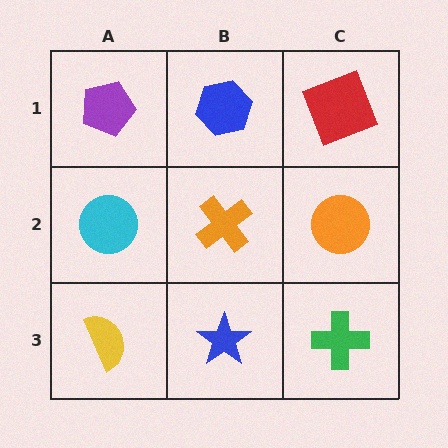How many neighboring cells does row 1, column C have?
2.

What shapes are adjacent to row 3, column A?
A cyan circle (row 2, column A), a blue star (row 3, column B).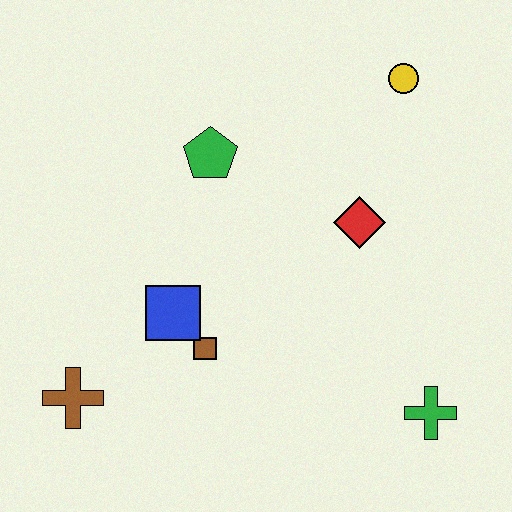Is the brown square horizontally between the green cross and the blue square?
Yes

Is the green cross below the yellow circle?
Yes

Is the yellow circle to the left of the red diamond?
No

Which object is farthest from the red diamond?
The brown cross is farthest from the red diamond.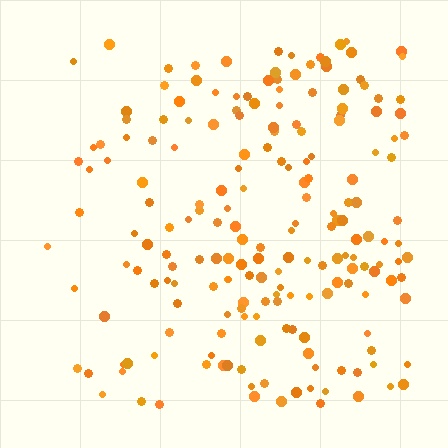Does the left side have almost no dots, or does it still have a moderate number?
Still a moderate number, just noticeably fewer than the right.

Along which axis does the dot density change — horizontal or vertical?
Horizontal.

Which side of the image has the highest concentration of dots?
The right.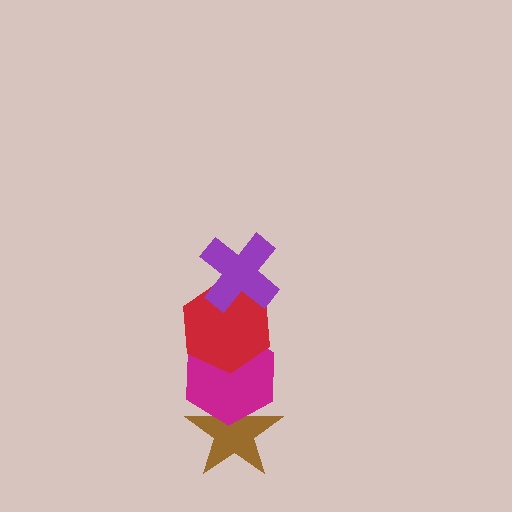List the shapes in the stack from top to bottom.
From top to bottom: the purple cross, the red hexagon, the magenta hexagon, the brown star.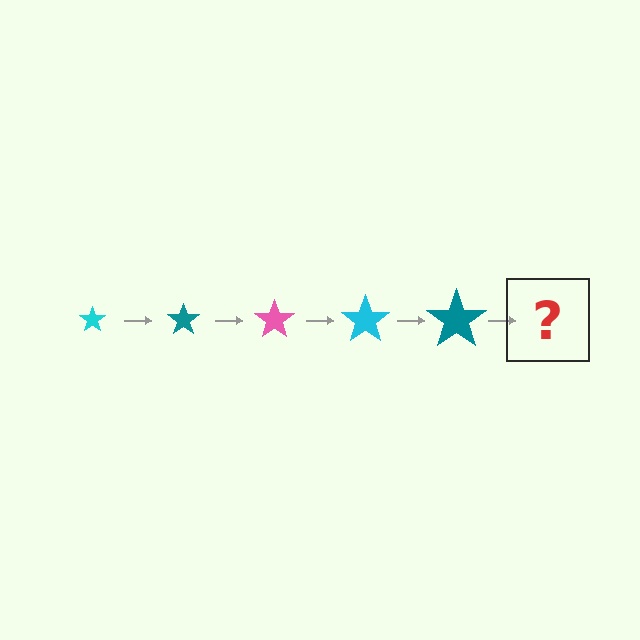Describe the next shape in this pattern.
It should be a pink star, larger than the previous one.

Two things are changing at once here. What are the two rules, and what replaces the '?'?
The two rules are that the star grows larger each step and the color cycles through cyan, teal, and pink. The '?' should be a pink star, larger than the previous one.